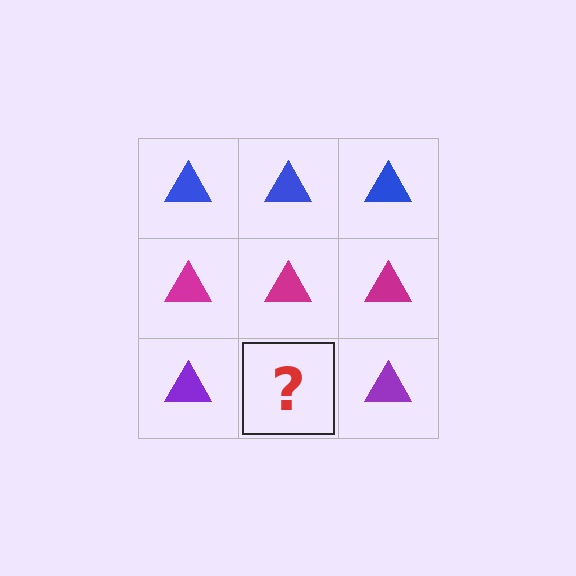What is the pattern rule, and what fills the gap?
The rule is that each row has a consistent color. The gap should be filled with a purple triangle.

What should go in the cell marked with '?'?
The missing cell should contain a purple triangle.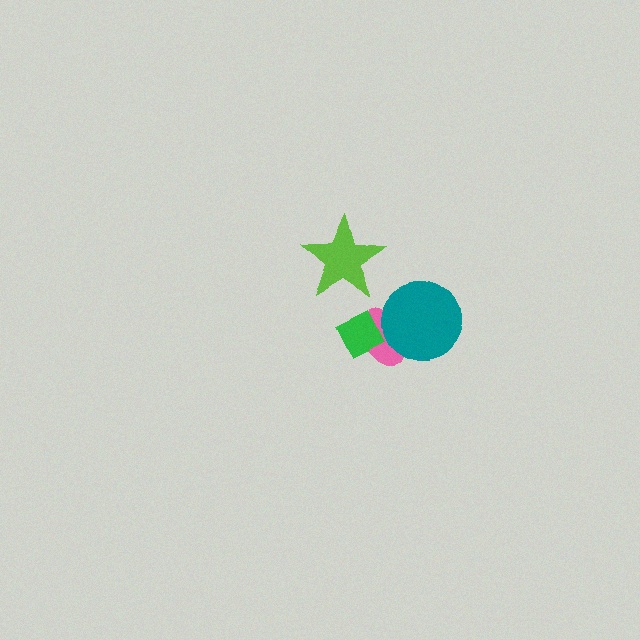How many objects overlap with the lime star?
0 objects overlap with the lime star.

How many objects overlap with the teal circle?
1 object overlaps with the teal circle.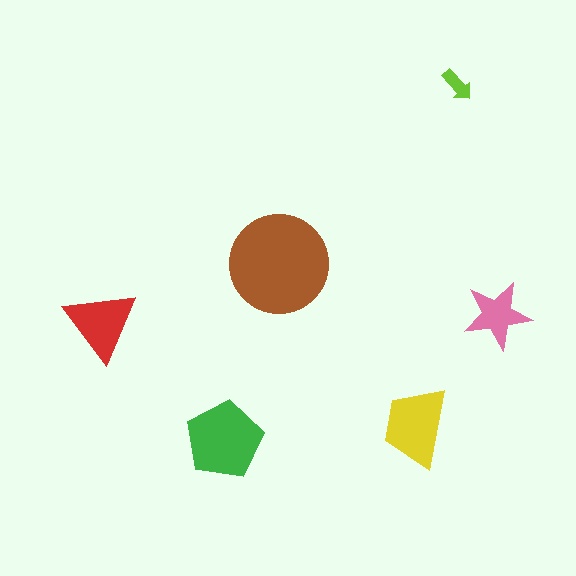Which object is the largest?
The brown circle.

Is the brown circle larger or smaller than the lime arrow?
Larger.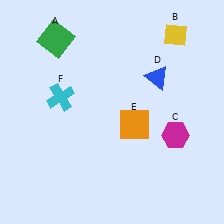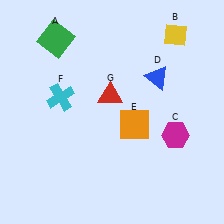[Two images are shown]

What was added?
A red triangle (G) was added in Image 2.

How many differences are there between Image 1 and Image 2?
There is 1 difference between the two images.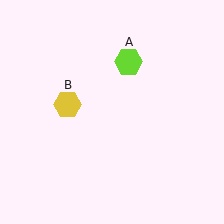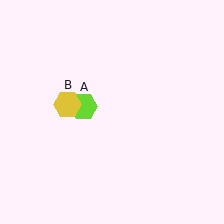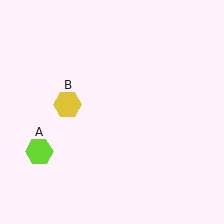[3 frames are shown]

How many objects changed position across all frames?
1 object changed position: lime hexagon (object A).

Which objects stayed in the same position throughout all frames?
Yellow hexagon (object B) remained stationary.